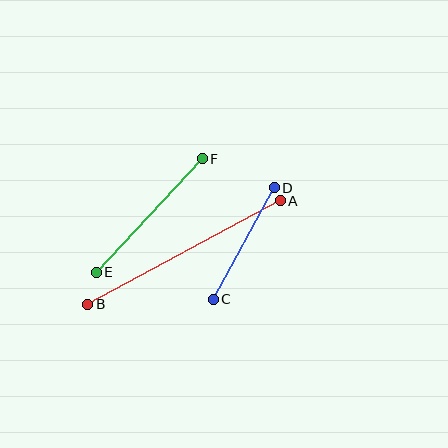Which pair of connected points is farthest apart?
Points A and B are farthest apart.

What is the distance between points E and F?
The distance is approximately 155 pixels.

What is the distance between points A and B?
The distance is approximately 219 pixels.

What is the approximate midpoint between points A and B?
The midpoint is at approximately (184, 253) pixels.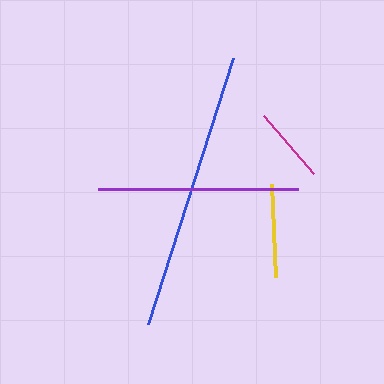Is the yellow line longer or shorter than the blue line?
The blue line is longer than the yellow line.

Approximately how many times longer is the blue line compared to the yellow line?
The blue line is approximately 3.0 times the length of the yellow line.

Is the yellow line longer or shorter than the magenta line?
The yellow line is longer than the magenta line.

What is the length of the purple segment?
The purple segment is approximately 201 pixels long.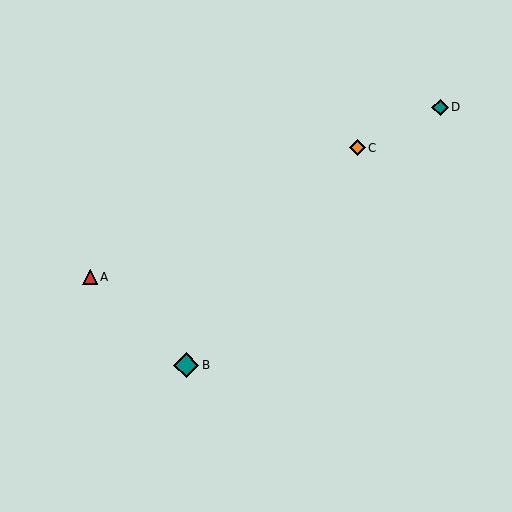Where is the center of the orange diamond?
The center of the orange diamond is at (358, 148).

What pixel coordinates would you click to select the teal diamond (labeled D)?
Click at (440, 107) to select the teal diamond D.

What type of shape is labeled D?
Shape D is a teal diamond.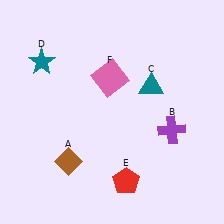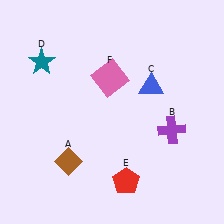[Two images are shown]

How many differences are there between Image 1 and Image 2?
There is 1 difference between the two images.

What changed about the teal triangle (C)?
In Image 1, C is teal. In Image 2, it changed to blue.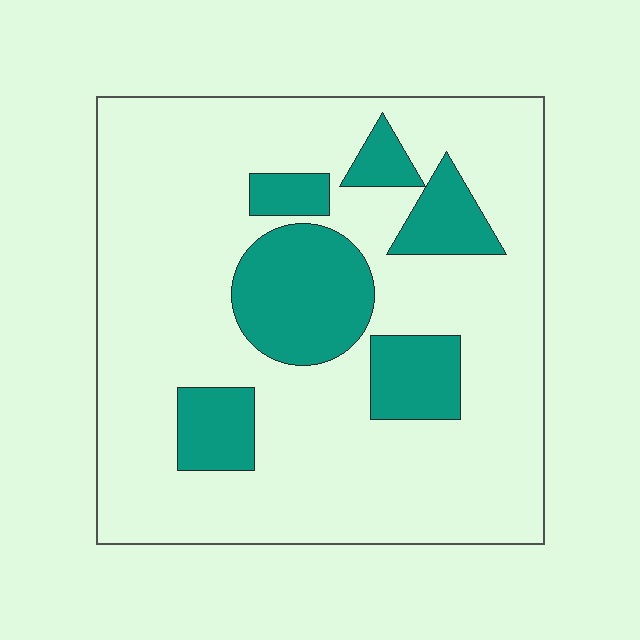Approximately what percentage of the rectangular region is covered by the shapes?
Approximately 20%.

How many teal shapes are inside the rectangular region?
6.